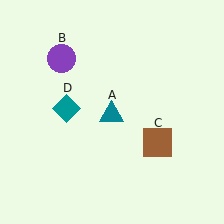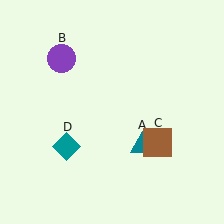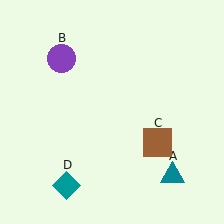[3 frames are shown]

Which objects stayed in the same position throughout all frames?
Purple circle (object B) and brown square (object C) remained stationary.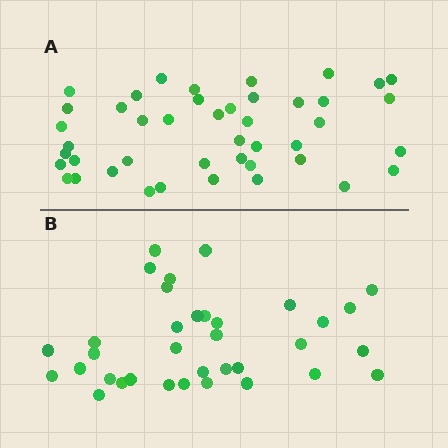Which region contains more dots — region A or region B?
Region A (the top region) has more dots.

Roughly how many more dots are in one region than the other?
Region A has roughly 8 or so more dots than region B.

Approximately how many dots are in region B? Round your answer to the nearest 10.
About 40 dots. (The exact count is 35, which rounds to 40.)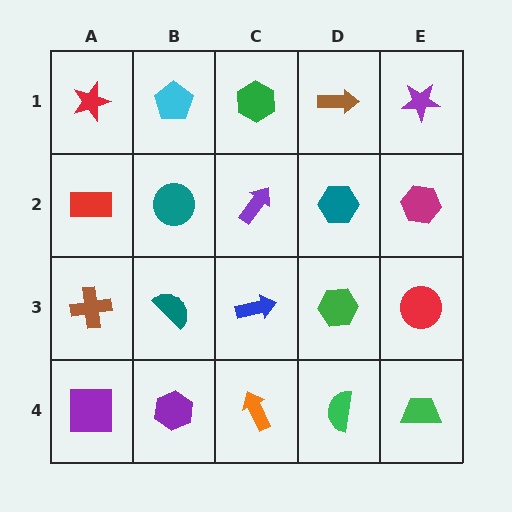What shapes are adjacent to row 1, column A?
A red rectangle (row 2, column A), a cyan pentagon (row 1, column B).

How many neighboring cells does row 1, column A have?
2.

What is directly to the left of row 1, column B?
A red star.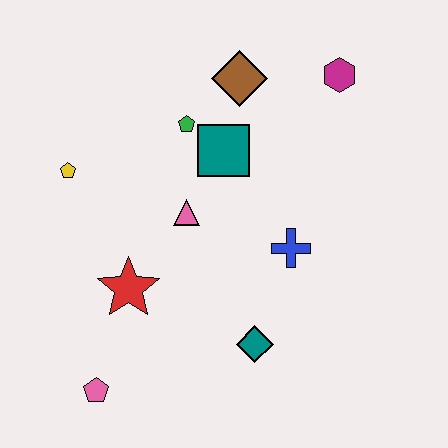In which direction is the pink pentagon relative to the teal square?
The pink pentagon is below the teal square.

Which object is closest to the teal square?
The green pentagon is closest to the teal square.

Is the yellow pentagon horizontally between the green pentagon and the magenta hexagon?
No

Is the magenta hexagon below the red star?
No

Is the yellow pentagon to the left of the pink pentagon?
Yes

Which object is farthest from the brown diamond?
The pink pentagon is farthest from the brown diamond.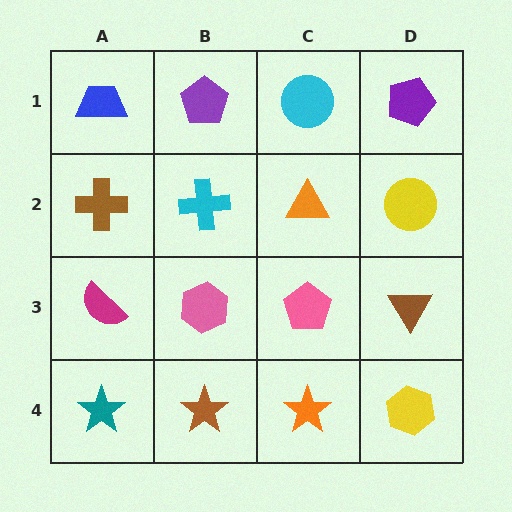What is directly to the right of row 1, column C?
A purple pentagon.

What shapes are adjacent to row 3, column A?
A brown cross (row 2, column A), a teal star (row 4, column A), a pink hexagon (row 3, column B).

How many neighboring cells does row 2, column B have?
4.